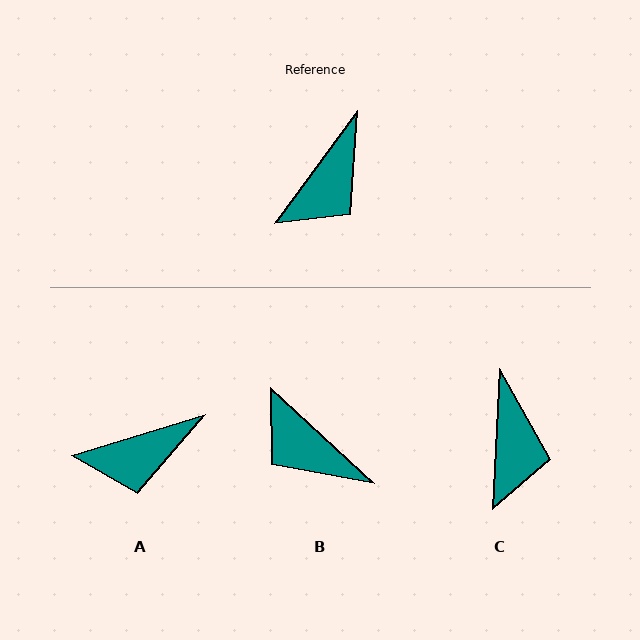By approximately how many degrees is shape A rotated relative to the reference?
Approximately 37 degrees clockwise.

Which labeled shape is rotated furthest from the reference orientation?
B, about 97 degrees away.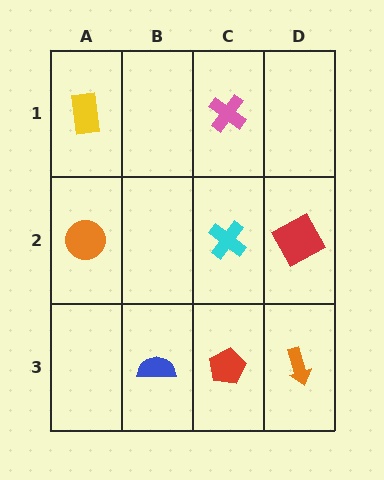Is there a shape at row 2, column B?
No, that cell is empty.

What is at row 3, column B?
A blue semicircle.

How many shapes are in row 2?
3 shapes.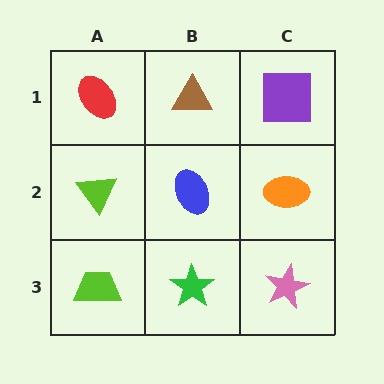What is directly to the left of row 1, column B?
A red ellipse.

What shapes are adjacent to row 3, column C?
An orange ellipse (row 2, column C), a green star (row 3, column B).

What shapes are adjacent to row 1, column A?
A lime triangle (row 2, column A), a brown triangle (row 1, column B).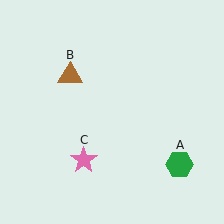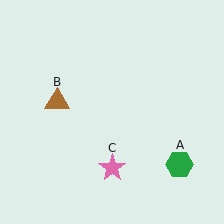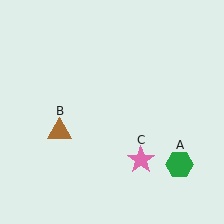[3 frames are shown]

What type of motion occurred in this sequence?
The brown triangle (object B), pink star (object C) rotated counterclockwise around the center of the scene.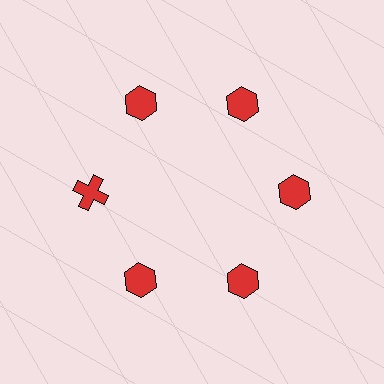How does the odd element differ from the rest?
It has a different shape: cross instead of hexagon.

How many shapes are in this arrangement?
There are 6 shapes arranged in a ring pattern.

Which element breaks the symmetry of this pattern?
The red cross at roughly the 9 o'clock position breaks the symmetry. All other shapes are red hexagons.